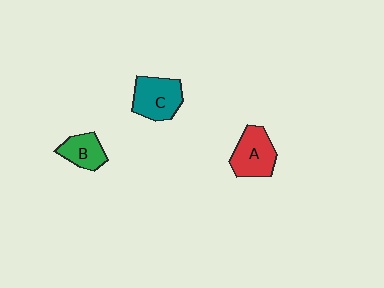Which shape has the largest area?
Shape C (teal).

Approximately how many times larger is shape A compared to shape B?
Approximately 1.4 times.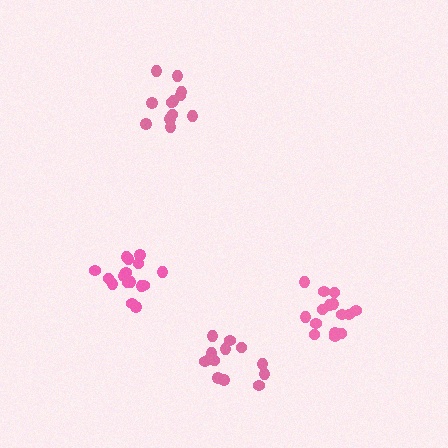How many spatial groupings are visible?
There are 4 spatial groupings.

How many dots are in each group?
Group 1: 13 dots, Group 2: 16 dots, Group 3: 15 dots, Group 4: 12 dots (56 total).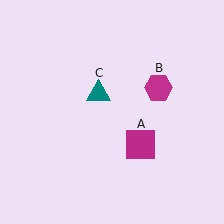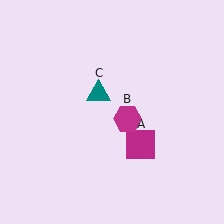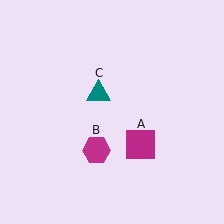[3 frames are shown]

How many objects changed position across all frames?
1 object changed position: magenta hexagon (object B).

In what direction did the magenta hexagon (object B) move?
The magenta hexagon (object B) moved down and to the left.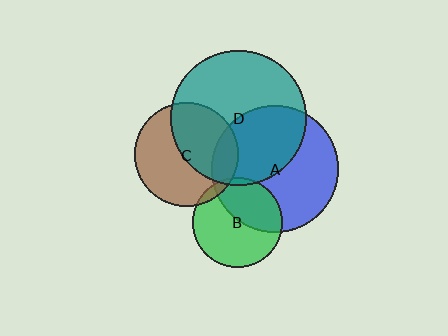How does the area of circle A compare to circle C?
Approximately 1.5 times.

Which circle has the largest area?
Circle D (teal).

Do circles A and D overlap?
Yes.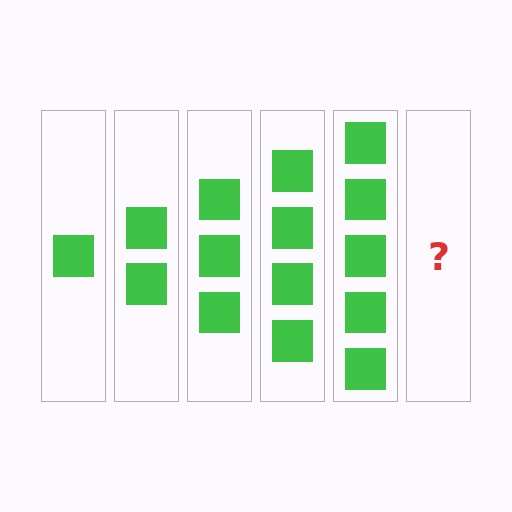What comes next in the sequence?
The next element should be 6 squares.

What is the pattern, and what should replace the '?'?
The pattern is that each step adds one more square. The '?' should be 6 squares.